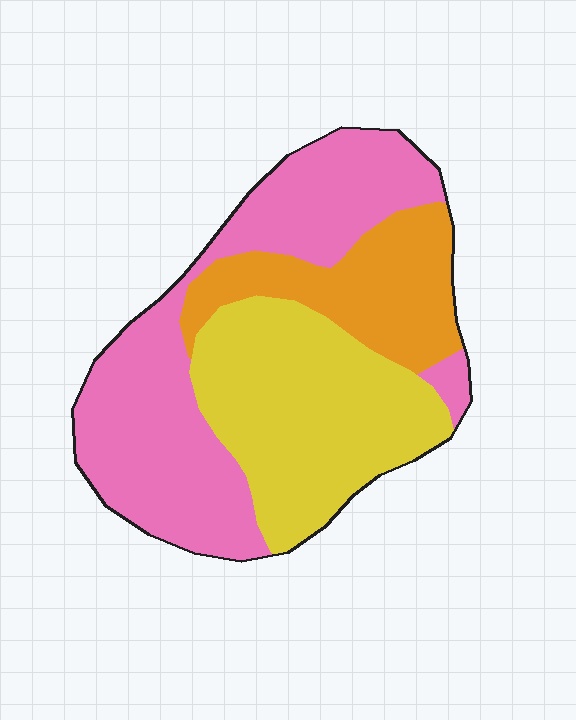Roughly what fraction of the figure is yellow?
Yellow covers roughly 35% of the figure.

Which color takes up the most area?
Pink, at roughly 45%.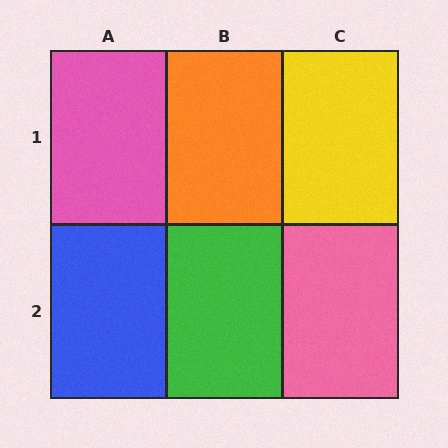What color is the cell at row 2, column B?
Green.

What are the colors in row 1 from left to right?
Pink, orange, yellow.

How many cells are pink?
2 cells are pink.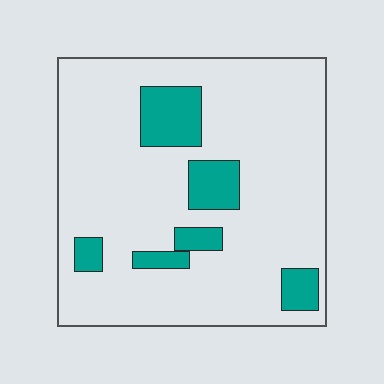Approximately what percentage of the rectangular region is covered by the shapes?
Approximately 15%.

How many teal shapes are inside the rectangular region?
6.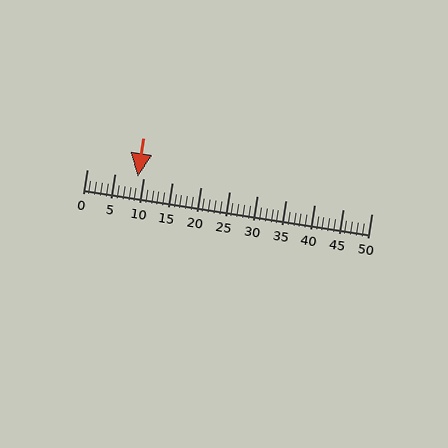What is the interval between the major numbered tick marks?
The major tick marks are spaced 5 units apart.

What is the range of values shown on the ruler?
The ruler shows values from 0 to 50.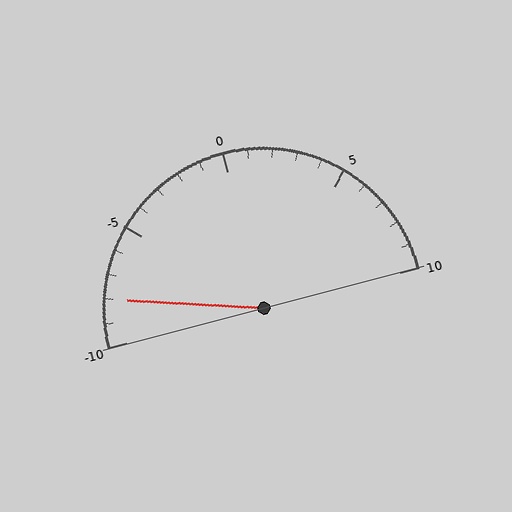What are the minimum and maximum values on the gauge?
The gauge ranges from -10 to 10.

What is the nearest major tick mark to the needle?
The nearest major tick mark is -10.